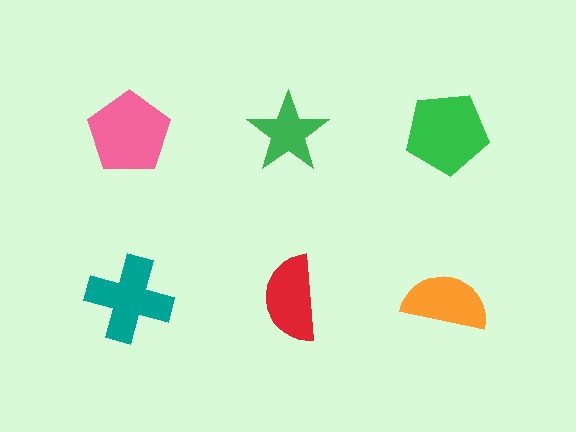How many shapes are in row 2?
3 shapes.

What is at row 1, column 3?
A green pentagon.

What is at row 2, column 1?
A teal cross.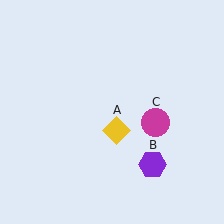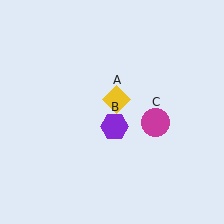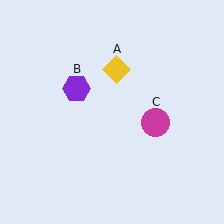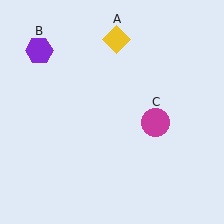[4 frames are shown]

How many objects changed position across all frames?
2 objects changed position: yellow diamond (object A), purple hexagon (object B).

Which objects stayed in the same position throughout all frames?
Magenta circle (object C) remained stationary.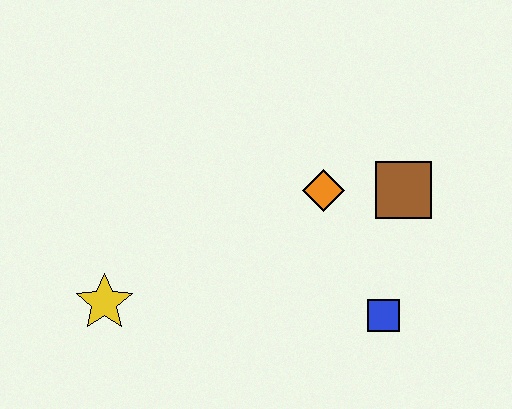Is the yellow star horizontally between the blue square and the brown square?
No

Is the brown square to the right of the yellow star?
Yes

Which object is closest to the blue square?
The brown square is closest to the blue square.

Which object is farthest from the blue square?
The yellow star is farthest from the blue square.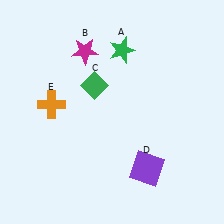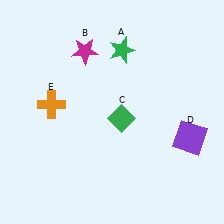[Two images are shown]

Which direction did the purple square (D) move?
The purple square (D) moved right.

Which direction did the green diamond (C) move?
The green diamond (C) moved down.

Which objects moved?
The objects that moved are: the green diamond (C), the purple square (D).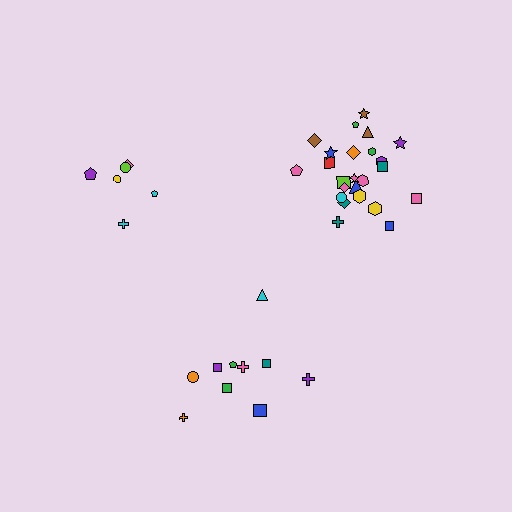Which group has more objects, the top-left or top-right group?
The top-right group.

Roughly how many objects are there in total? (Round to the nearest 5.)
Roughly 40 objects in total.